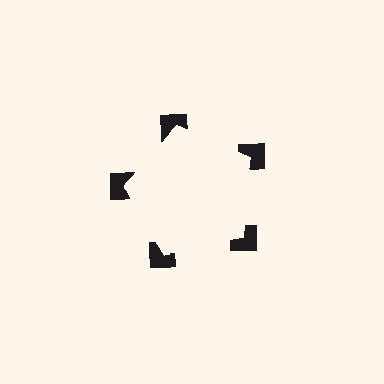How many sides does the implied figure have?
5 sides.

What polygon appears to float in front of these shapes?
An illusory pentagon — its edges are inferred from the aligned wedge cuts in the notched squares, not physically drawn.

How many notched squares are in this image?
There are 5 — one at each vertex of the illusory pentagon.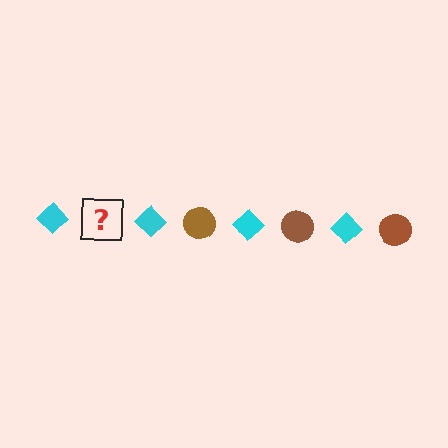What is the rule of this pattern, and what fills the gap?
The rule is that the pattern alternates between cyan diamond and brown circle. The gap should be filled with a brown circle.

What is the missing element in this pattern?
The missing element is a brown circle.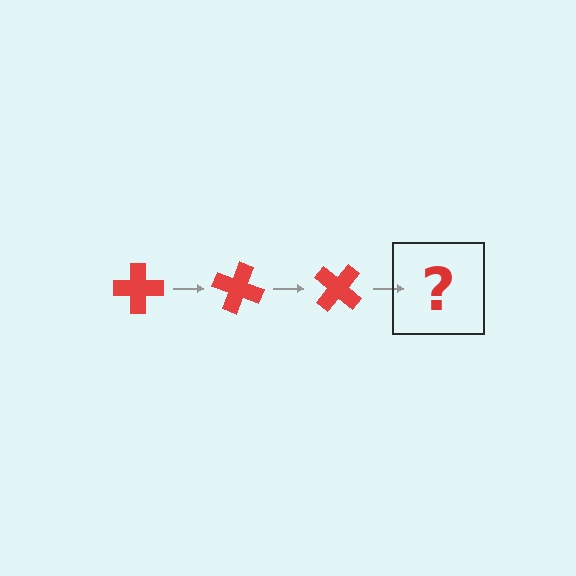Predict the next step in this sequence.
The next step is a red cross rotated 60 degrees.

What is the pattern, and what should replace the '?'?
The pattern is that the cross rotates 20 degrees each step. The '?' should be a red cross rotated 60 degrees.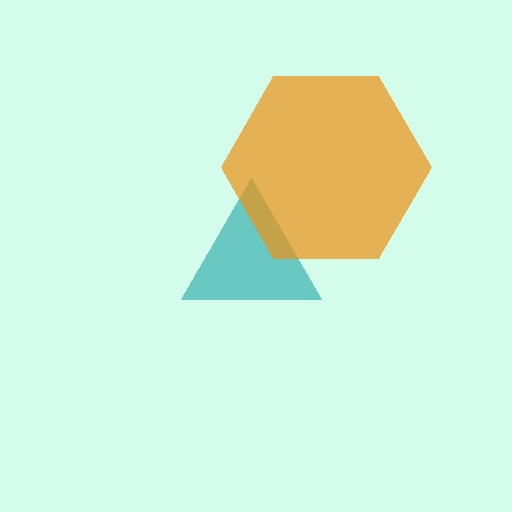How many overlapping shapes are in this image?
There are 2 overlapping shapes in the image.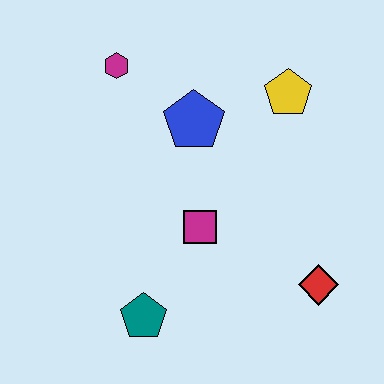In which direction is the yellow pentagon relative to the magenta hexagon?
The yellow pentagon is to the right of the magenta hexagon.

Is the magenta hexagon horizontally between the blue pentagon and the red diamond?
No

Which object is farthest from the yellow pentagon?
The teal pentagon is farthest from the yellow pentagon.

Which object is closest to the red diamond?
The magenta square is closest to the red diamond.